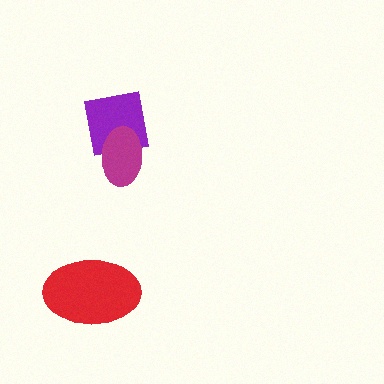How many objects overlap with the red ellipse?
0 objects overlap with the red ellipse.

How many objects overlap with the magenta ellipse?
1 object overlaps with the magenta ellipse.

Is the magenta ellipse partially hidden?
No, no other shape covers it.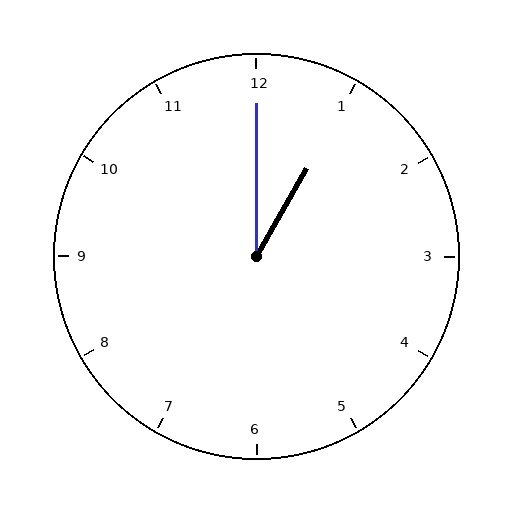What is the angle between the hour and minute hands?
Approximately 30 degrees.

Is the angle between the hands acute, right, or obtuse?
It is acute.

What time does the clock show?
1:00.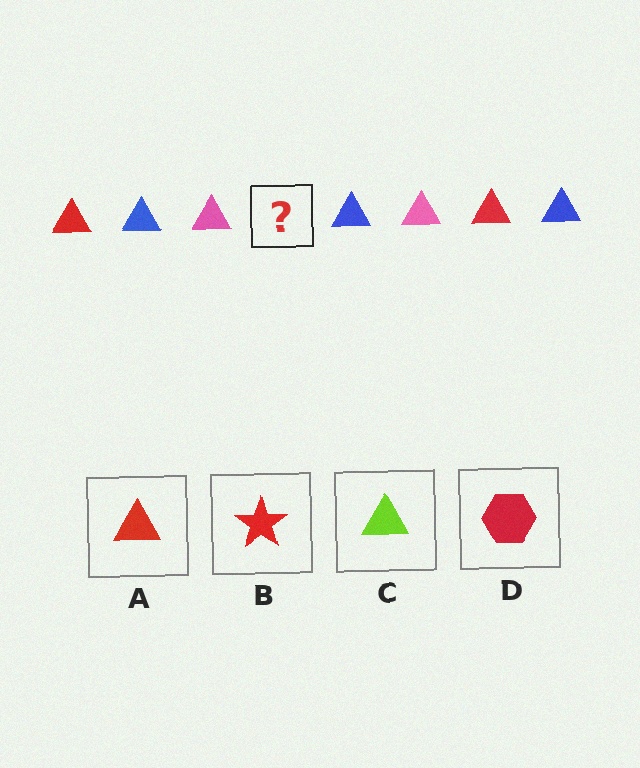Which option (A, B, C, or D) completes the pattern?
A.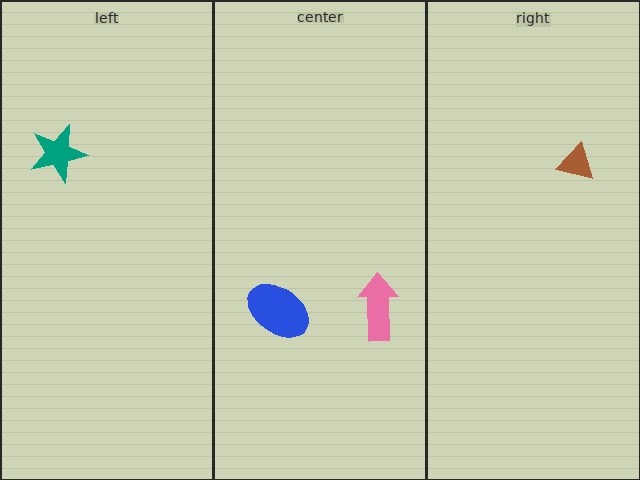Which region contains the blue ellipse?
The center region.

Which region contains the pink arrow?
The center region.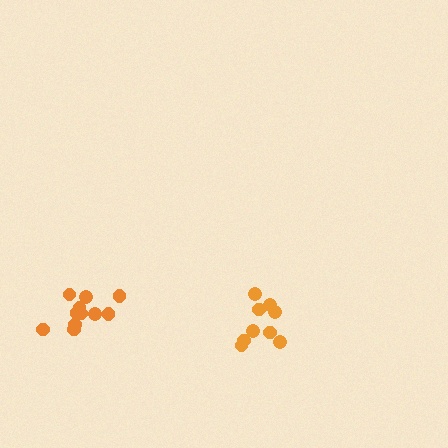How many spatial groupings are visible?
There are 2 spatial groupings.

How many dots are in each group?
Group 1: 11 dots, Group 2: 9 dots (20 total).